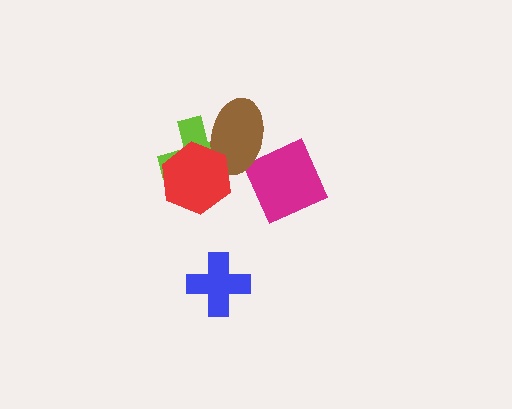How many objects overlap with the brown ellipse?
2 objects overlap with the brown ellipse.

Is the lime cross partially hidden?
Yes, it is partially covered by another shape.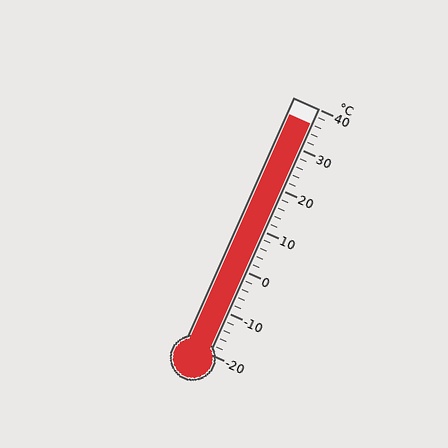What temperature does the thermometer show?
The thermometer shows approximately 36°C.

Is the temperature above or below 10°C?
The temperature is above 10°C.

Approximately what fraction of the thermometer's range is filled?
The thermometer is filled to approximately 95% of its range.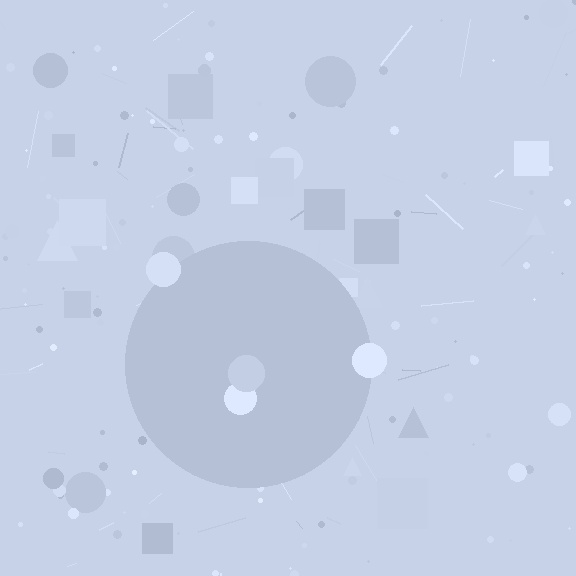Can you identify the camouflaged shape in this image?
The camouflaged shape is a circle.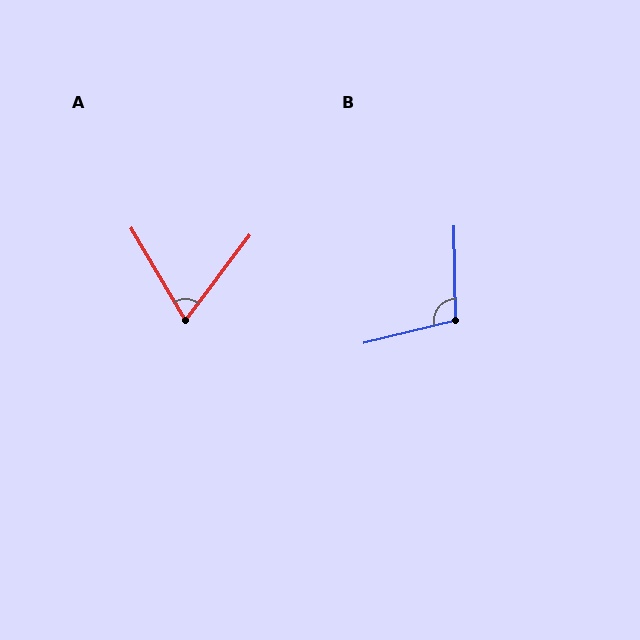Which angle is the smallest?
A, at approximately 67 degrees.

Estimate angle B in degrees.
Approximately 103 degrees.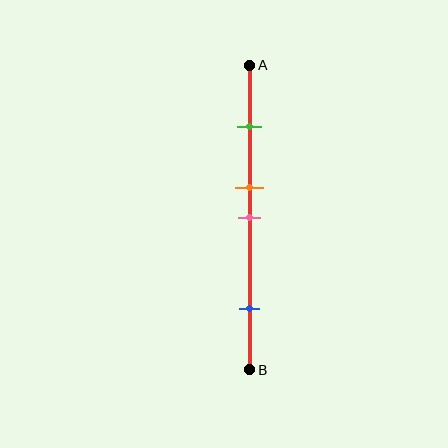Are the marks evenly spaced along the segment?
No, the marks are not evenly spaced.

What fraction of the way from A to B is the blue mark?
The blue mark is approximately 80% (0.8) of the way from A to B.